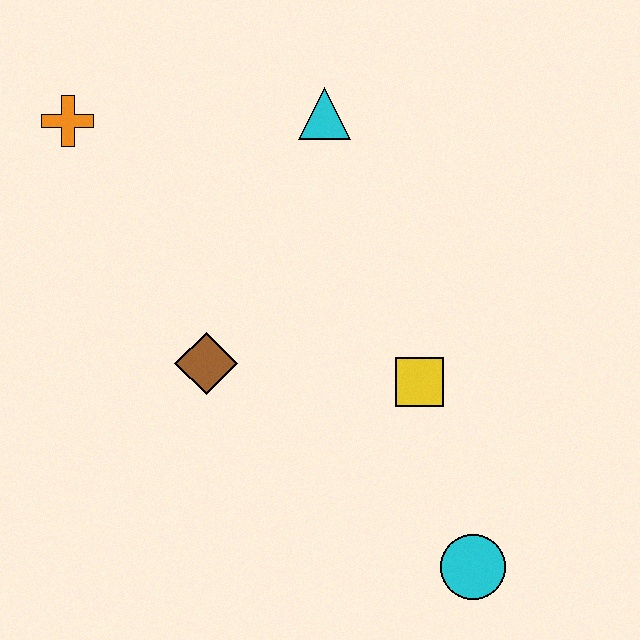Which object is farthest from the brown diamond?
The cyan circle is farthest from the brown diamond.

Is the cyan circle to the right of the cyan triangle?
Yes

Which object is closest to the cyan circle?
The yellow square is closest to the cyan circle.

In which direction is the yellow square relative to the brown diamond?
The yellow square is to the right of the brown diamond.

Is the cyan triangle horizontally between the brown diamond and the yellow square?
Yes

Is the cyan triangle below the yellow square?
No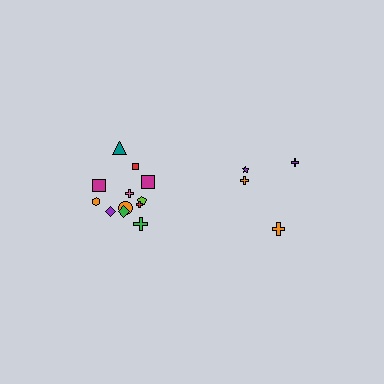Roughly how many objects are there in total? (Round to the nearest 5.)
Roughly 15 objects in total.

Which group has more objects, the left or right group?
The left group.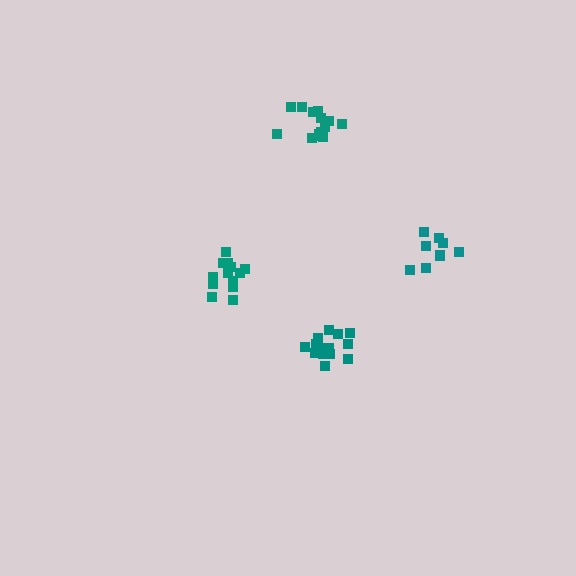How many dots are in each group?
Group 1: 9 dots, Group 2: 14 dots, Group 3: 15 dots, Group 4: 14 dots (52 total).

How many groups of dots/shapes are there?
There are 4 groups.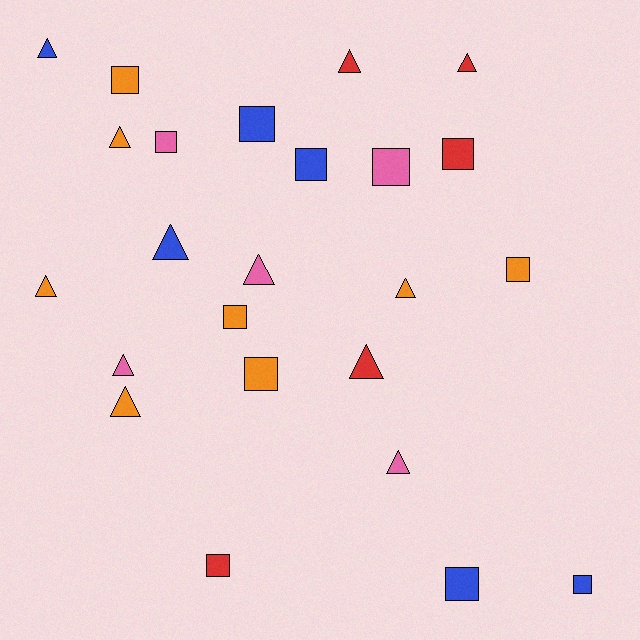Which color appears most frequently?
Orange, with 8 objects.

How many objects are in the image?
There are 24 objects.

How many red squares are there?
There are 2 red squares.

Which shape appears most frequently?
Square, with 12 objects.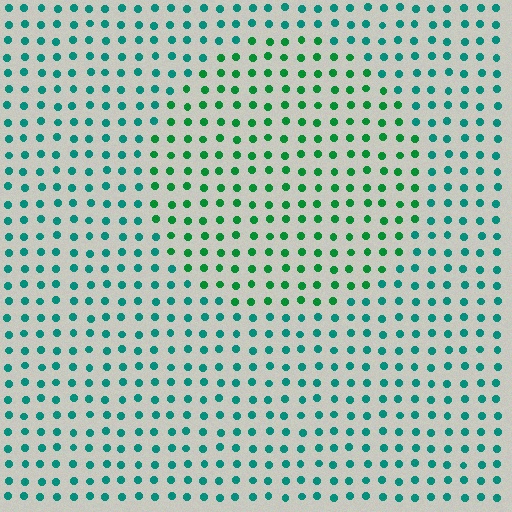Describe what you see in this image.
The image is filled with small teal elements in a uniform arrangement. A circle-shaped region is visible where the elements are tinted to a slightly different hue, forming a subtle color boundary.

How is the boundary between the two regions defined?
The boundary is defined purely by a slight shift in hue (about 33 degrees). Spacing, size, and orientation are identical on both sides.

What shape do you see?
I see a circle.